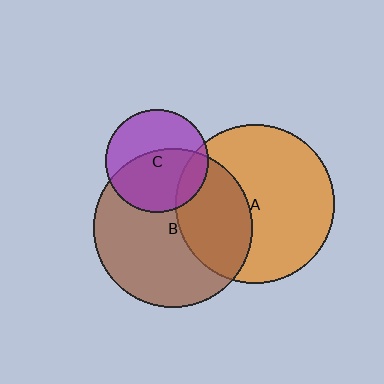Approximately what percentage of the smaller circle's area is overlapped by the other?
Approximately 15%.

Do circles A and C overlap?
Yes.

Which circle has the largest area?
Circle B (brown).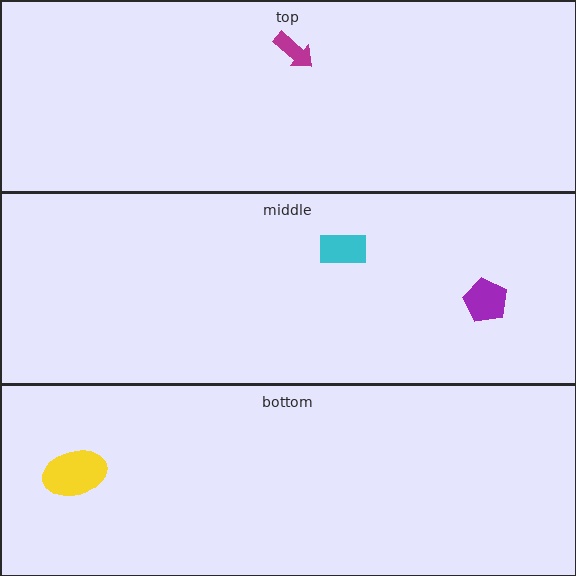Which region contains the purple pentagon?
The middle region.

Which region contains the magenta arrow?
The top region.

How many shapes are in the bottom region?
1.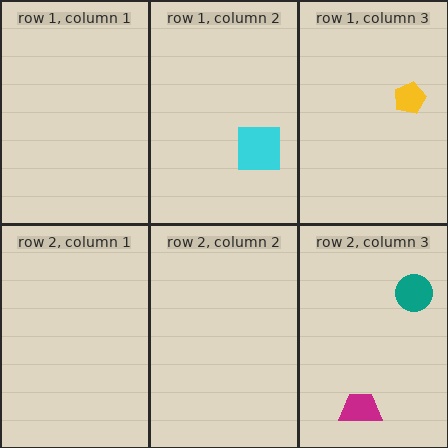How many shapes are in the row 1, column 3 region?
1.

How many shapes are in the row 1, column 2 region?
1.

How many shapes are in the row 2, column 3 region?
2.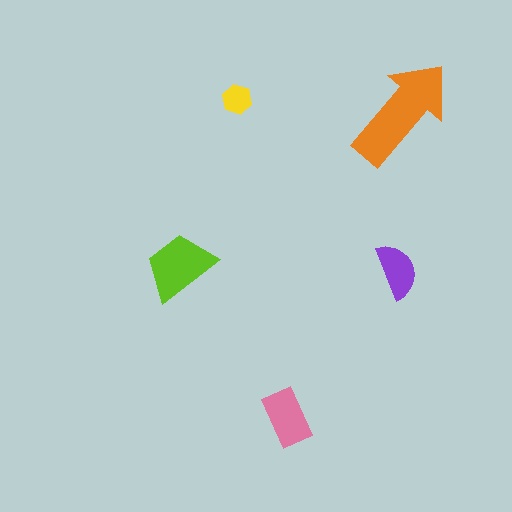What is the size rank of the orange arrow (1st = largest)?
1st.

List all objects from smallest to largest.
The yellow hexagon, the purple semicircle, the pink rectangle, the lime trapezoid, the orange arrow.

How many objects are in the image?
There are 5 objects in the image.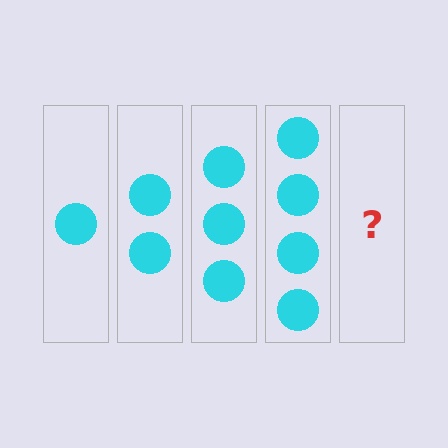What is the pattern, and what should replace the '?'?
The pattern is that each step adds one more circle. The '?' should be 5 circles.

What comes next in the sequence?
The next element should be 5 circles.